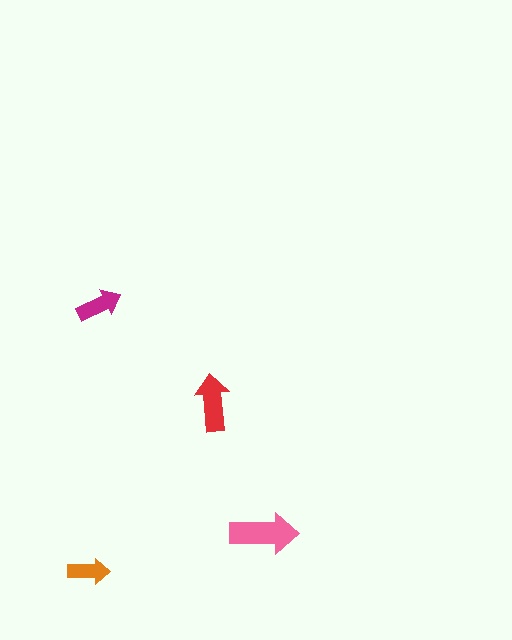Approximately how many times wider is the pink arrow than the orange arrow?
About 1.5 times wider.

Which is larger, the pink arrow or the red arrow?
The pink one.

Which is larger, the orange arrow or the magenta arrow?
The magenta one.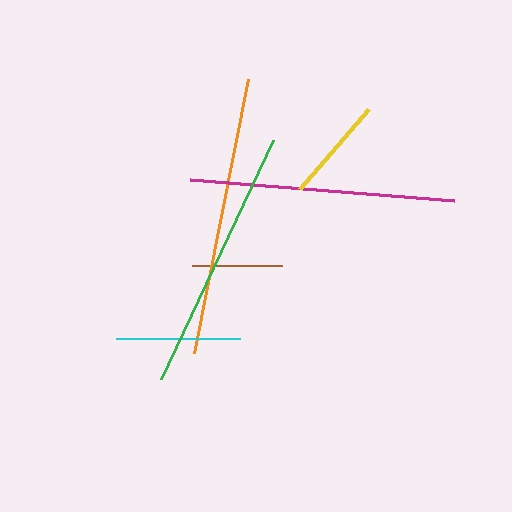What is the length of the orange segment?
The orange segment is approximately 278 pixels long.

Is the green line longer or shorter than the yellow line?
The green line is longer than the yellow line.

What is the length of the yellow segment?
The yellow segment is approximately 105 pixels long.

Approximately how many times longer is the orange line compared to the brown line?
The orange line is approximately 3.1 times the length of the brown line.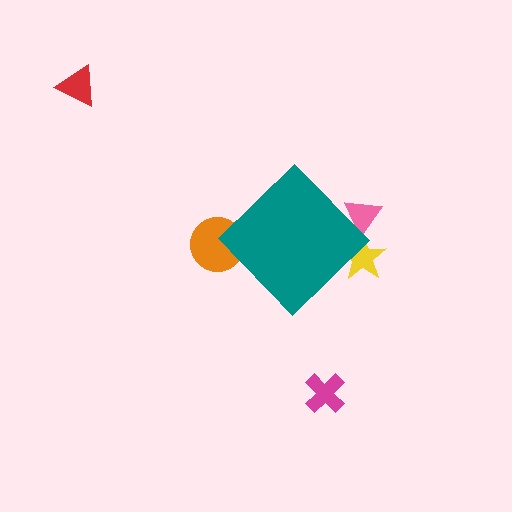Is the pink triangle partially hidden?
Yes, the pink triangle is partially hidden behind the teal diamond.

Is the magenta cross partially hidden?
No, the magenta cross is fully visible.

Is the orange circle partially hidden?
Yes, the orange circle is partially hidden behind the teal diamond.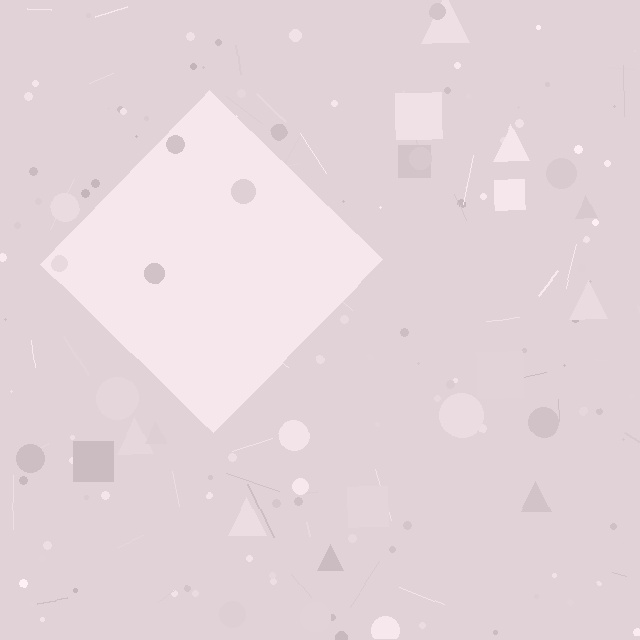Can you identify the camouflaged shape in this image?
The camouflaged shape is a diamond.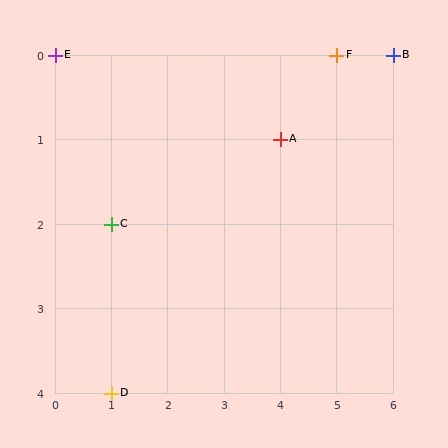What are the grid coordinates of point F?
Point F is at grid coordinates (5, 0).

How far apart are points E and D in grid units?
Points E and D are 1 column and 4 rows apart (about 4.1 grid units diagonally).